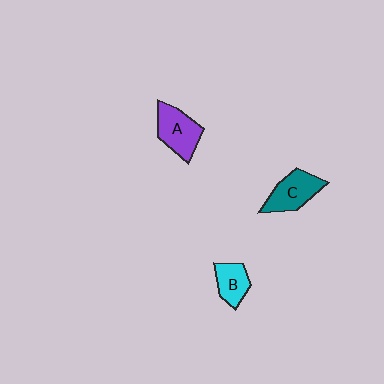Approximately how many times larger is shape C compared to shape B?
Approximately 1.4 times.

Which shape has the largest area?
Shape A (purple).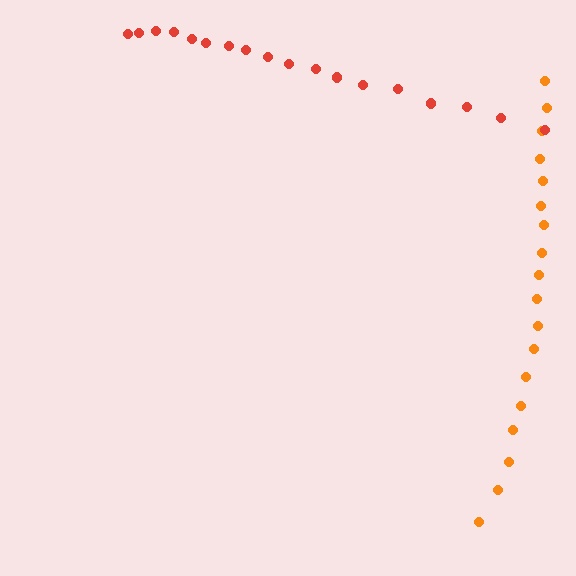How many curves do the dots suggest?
There are 2 distinct paths.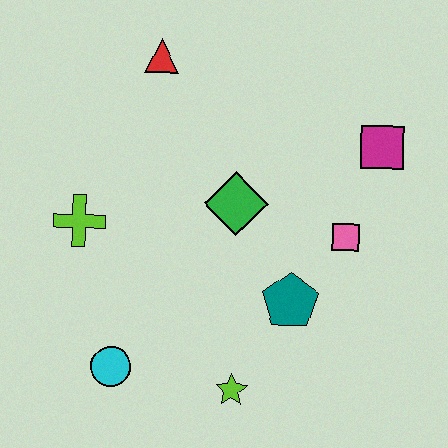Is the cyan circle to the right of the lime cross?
Yes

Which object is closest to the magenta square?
The pink square is closest to the magenta square.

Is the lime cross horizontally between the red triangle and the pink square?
No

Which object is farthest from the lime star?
The red triangle is farthest from the lime star.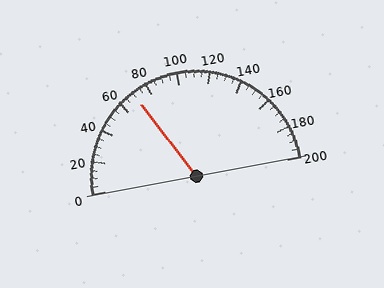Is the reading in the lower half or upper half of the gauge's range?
The reading is in the lower half of the range (0 to 200).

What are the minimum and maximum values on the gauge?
The gauge ranges from 0 to 200.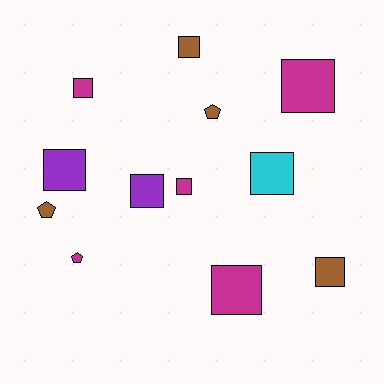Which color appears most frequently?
Magenta, with 5 objects.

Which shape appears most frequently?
Square, with 9 objects.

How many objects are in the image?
There are 12 objects.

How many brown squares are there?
There are 2 brown squares.